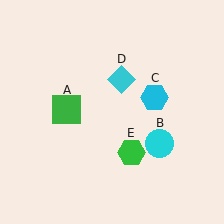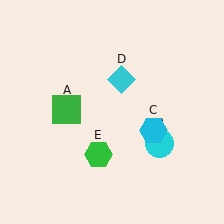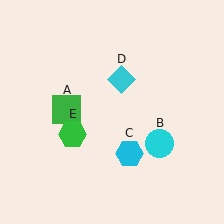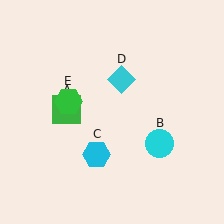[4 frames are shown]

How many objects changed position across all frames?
2 objects changed position: cyan hexagon (object C), green hexagon (object E).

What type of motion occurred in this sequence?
The cyan hexagon (object C), green hexagon (object E) rotated clockwise around the center of the scene.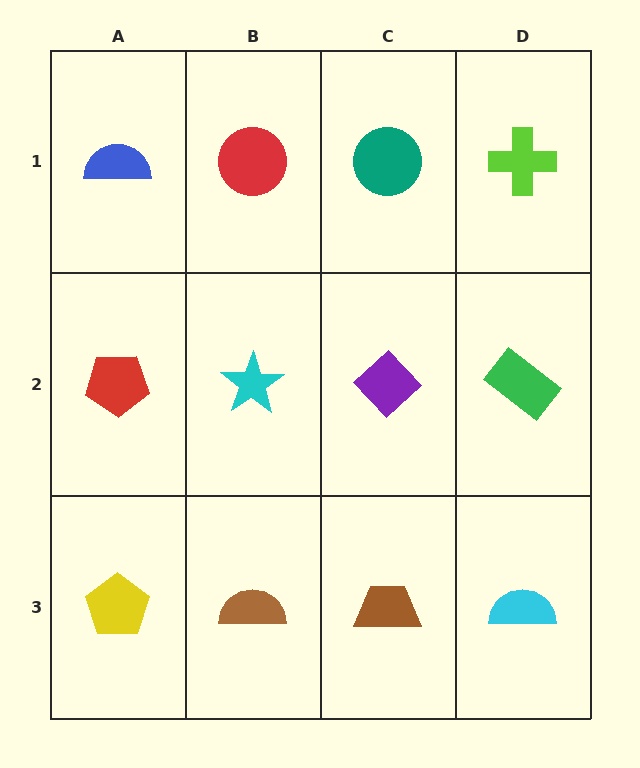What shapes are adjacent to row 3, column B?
A cyan star (row 2, column B), a yellow pentagon (row 3, column A), a brown trapezoid (row 3, column C).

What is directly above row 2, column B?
A red circle.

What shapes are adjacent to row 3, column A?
A red pentagon (row 2, column A), a brown semicircle (row 3, column B).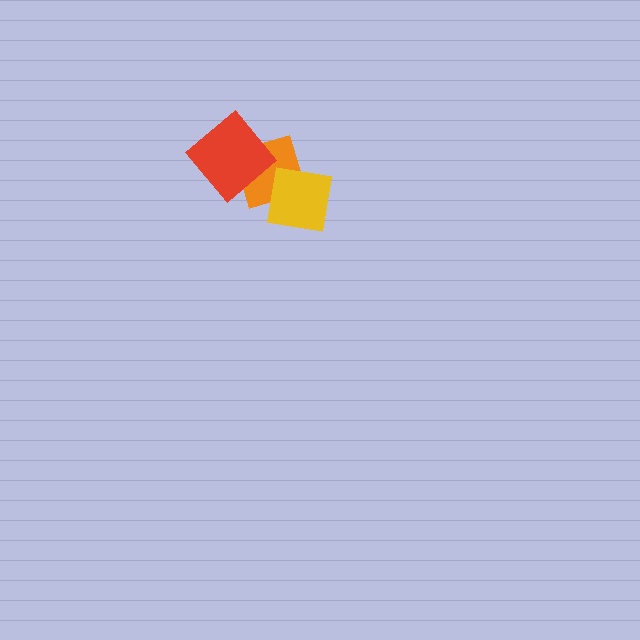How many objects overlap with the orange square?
2 objects overlap with the orange square.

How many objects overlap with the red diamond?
1 object overlaps with the red diamond.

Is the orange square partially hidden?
Yes, it is partially covered by another shape.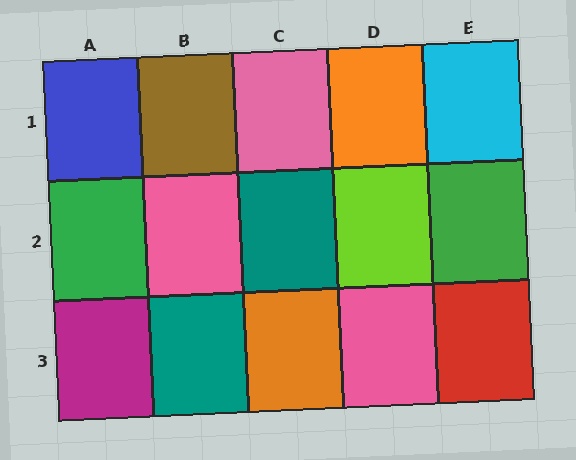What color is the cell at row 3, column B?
Teal.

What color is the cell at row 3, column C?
Orange.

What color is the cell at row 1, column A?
Blue.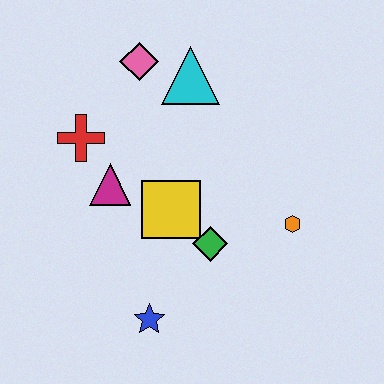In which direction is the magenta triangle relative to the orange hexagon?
The magenta triangle is to the left of the orange hexagon.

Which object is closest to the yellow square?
The green diamond is closest to the yellow square.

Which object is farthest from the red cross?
The orange hexagon is farthest from the red cross.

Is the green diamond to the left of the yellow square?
No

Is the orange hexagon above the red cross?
No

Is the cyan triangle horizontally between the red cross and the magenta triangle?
No